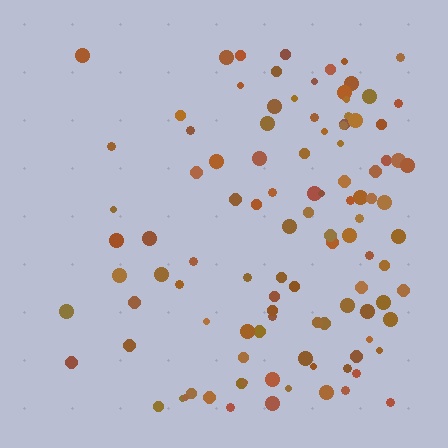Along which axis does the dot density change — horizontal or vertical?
Horizontal.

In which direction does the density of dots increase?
From left to right, with the right side densest.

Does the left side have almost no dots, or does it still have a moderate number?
Still a moderate number, just noticeably fewer than the right.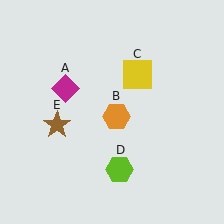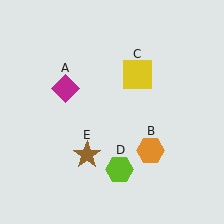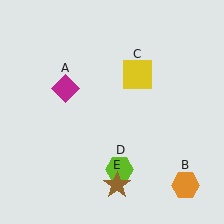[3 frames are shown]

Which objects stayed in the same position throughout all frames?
Magenta diamond (object A) and yellow square (object C) and lime hexagon (object D) remained stationary.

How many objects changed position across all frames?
2 objects changed position: orange hexagon (object B), brown star (object E).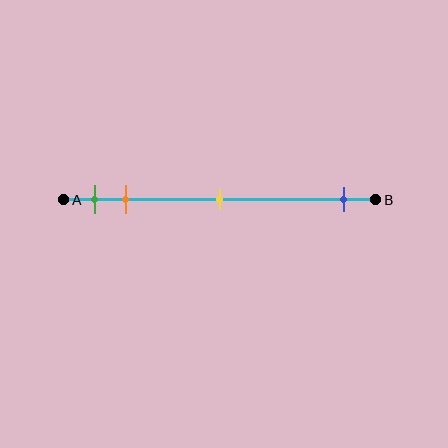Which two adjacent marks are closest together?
The green and orange marks are the closest adjacent pair.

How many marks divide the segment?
There are 4 marks dividing the segment.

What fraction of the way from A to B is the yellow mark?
The yellow mark is approximately 50% (0.5) of the way from A to B.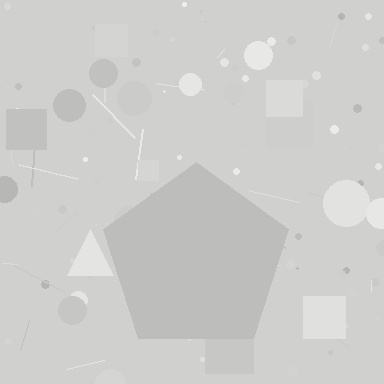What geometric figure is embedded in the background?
A pentagon is embedded in the background.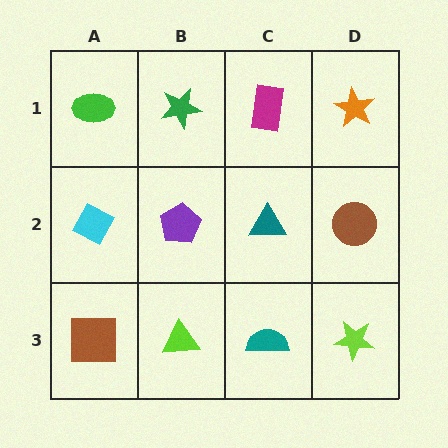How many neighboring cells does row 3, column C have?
3.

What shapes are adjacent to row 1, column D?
A brown circle (row 2, column D), a magenta rectangle (row 1, column C).